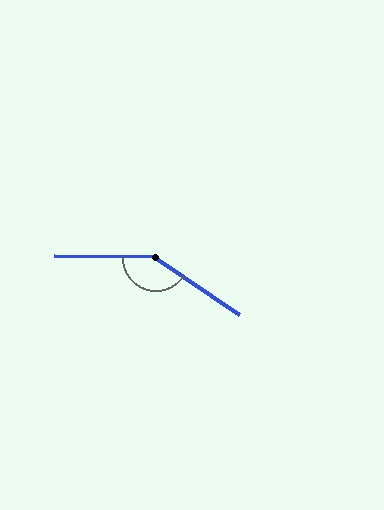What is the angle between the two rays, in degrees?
Approximately 147 degrees.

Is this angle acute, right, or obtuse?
It is obtuse.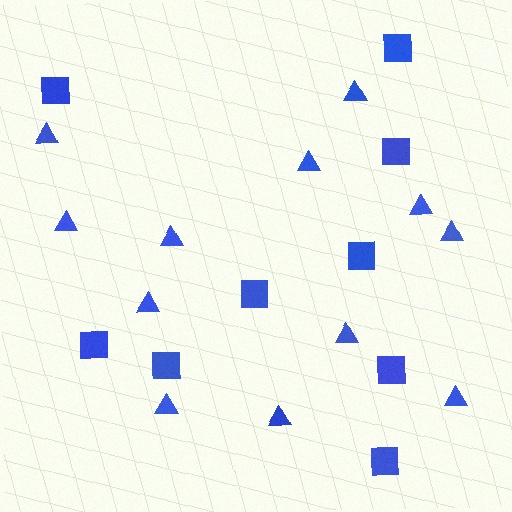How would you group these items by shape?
There are 2 groups: one group of squares (9) and one group of triangles (12).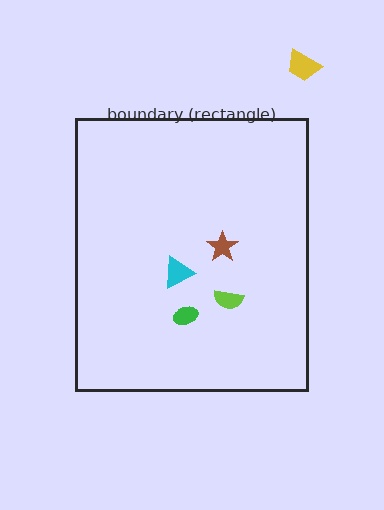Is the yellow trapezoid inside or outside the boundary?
Outside.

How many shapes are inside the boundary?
4 inside, 1 outside.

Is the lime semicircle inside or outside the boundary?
Inside.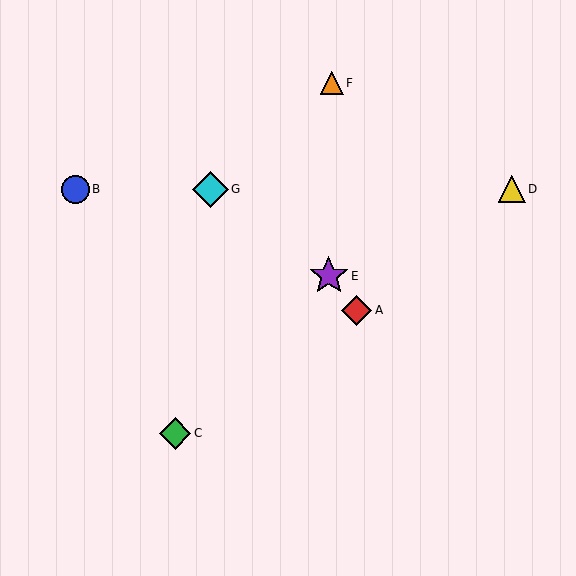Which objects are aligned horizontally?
Objects B, D, G are aligned horizontally.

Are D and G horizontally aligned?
Yes, both are at y≈189.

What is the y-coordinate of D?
Object D is at y≈189.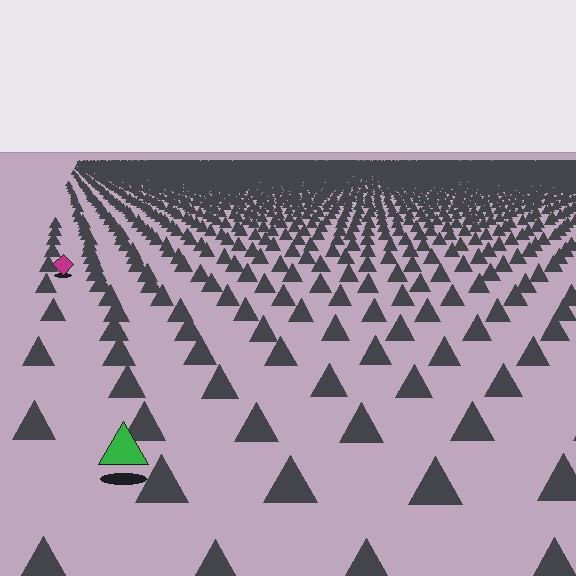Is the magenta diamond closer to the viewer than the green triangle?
No. The green triangle is closer — you can tell from the texture gradient: the ground texture is coarser near it.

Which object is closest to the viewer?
The green triangle is closest. The texture marks near it are larger and more spread out.